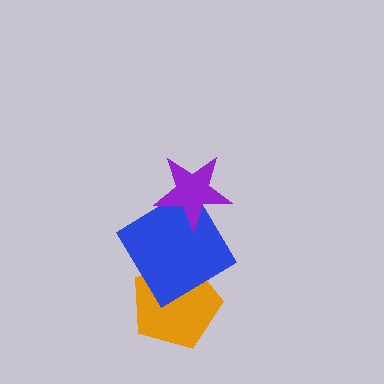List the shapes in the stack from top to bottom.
From top to bottom: the purple star, the blue diamond, the orange pentagon.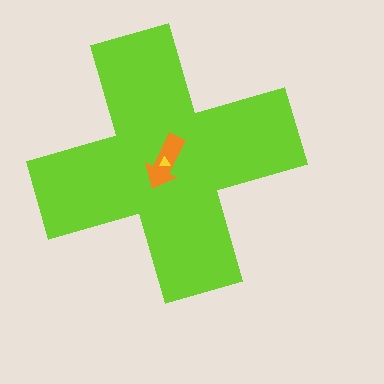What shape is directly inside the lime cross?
The orange arrow.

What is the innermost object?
The yellow triangle.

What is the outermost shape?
The lime cross.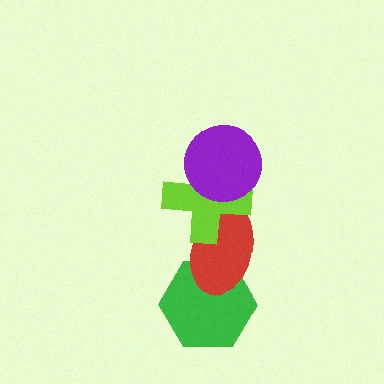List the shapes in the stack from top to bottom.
From top to bottom: the purple circle, the lime cross, the red ellipse, the green hexagon.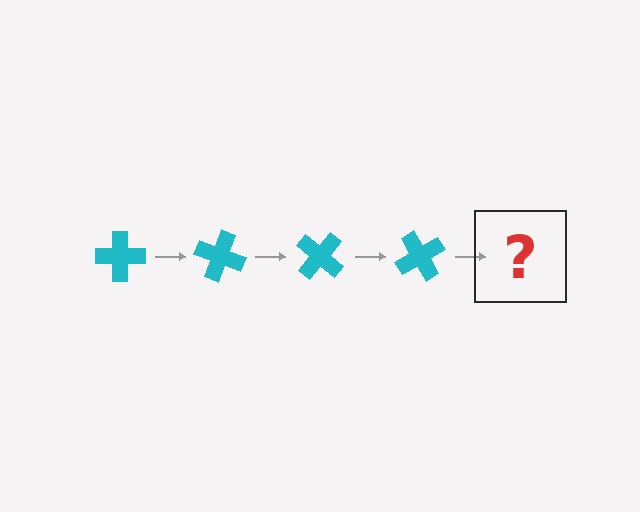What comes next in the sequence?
The next element should be a cyan cross rotated 80 degrees.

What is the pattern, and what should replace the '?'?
The pattern is that the cross rotates 20 degrees each step. The '?' should be a cyan cross rotated 80 degrees.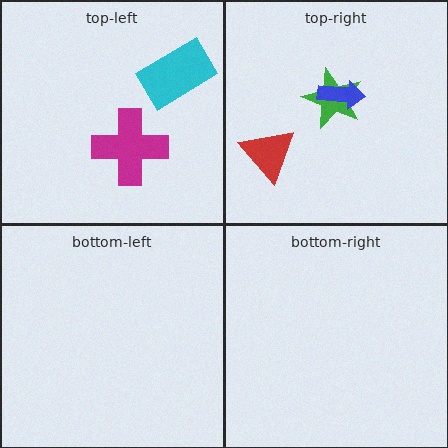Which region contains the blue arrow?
The top-right region.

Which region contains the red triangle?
The top-right region.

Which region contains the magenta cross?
The top-left region.